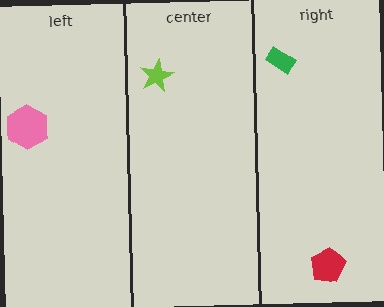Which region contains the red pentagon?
The right region.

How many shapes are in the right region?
2.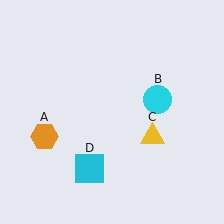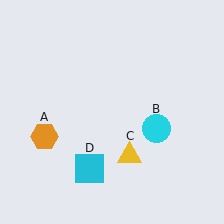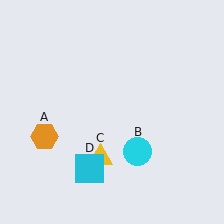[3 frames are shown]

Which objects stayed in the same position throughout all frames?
Orange hexagon (object A) and cyan square (object D) remained stationary.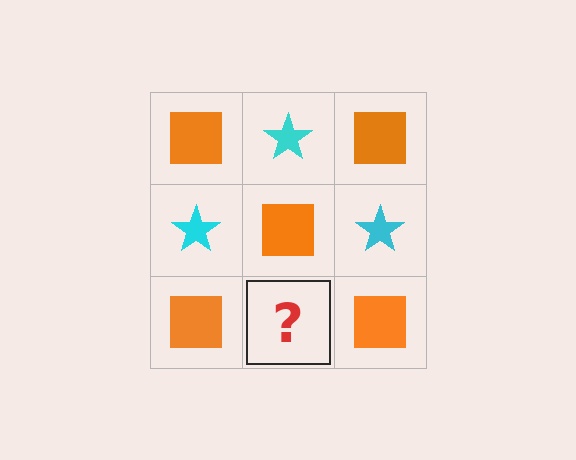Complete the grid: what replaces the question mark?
The question mark should be replaced with a cyan star.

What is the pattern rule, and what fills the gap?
The rule is that it alternates orange square and cyan star in a checkerboard pattern. The gap should be filled with a cyan star.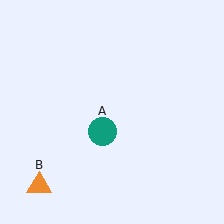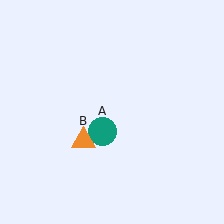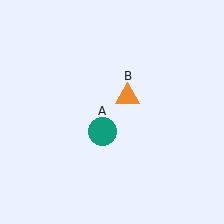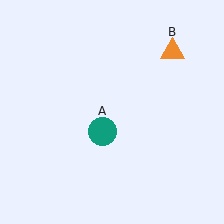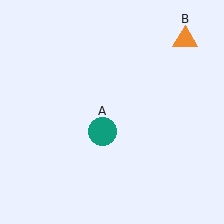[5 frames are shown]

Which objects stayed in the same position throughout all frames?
Teal circle (object A) remained stationary.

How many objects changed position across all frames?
1 object changed position: orange triangle (object B).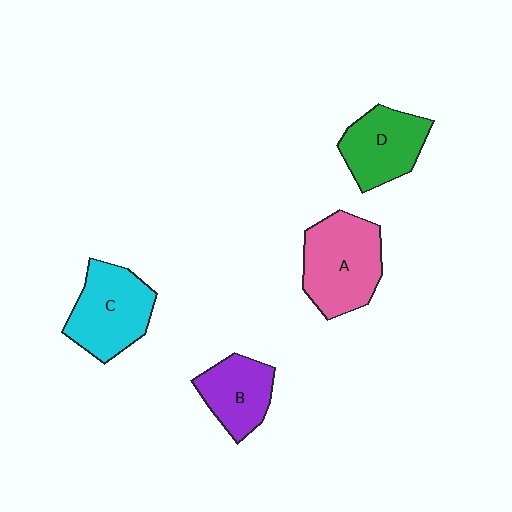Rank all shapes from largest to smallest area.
From largest to smallest: A (pink), C (cyan), D (green), B (purple).